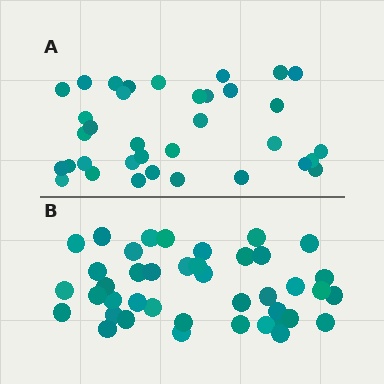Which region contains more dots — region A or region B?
Region B (the bottom region) has more dots.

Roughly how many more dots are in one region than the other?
Region B has about 6 more dots than region A.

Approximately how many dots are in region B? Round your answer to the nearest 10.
About 40 dots. (The exact count is 41, which rounds to 40.)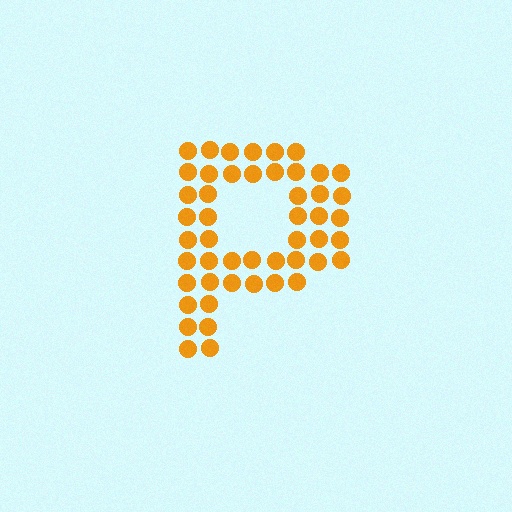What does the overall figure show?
The overall figure shows the letter P.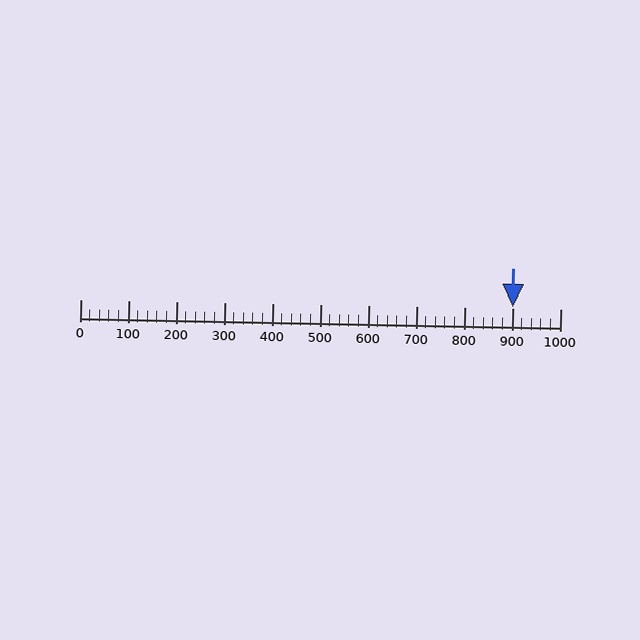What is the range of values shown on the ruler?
The ruler shows values from 0 to 1000.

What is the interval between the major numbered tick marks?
The major tick marks are spaced 100 units apart.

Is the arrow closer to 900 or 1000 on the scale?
The arrow is closer to 900.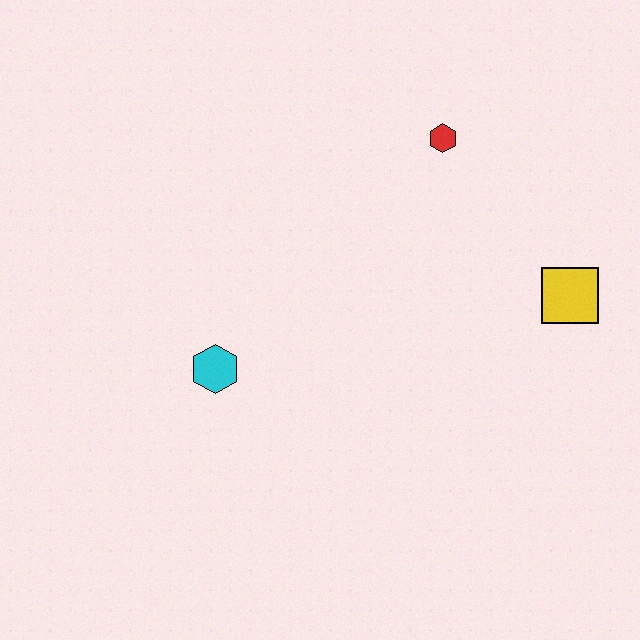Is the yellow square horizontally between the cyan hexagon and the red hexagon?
No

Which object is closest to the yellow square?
The red hexagon is closest to the yellow square.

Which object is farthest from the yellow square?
The cyan hexagon is farthest from the yellow square.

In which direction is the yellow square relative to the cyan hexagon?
The yellow square is to the right of the cyan hexagon.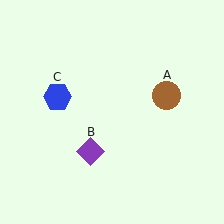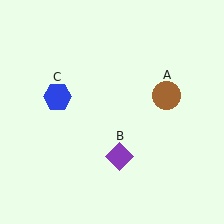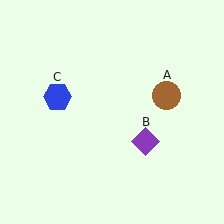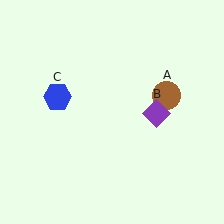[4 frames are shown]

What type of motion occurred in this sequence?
The purple diamond (object B) rotated counterclockwise around the center of the scene.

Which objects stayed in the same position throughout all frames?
Brown circle (object A) and blue hexagon (object C) remained stationary.